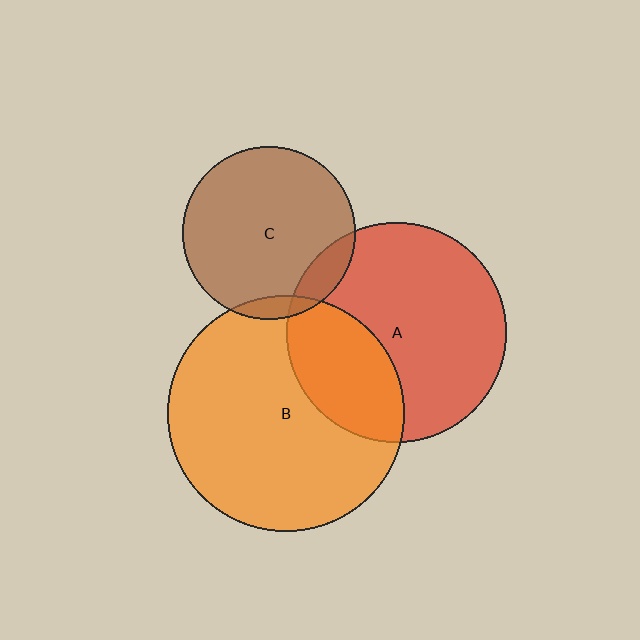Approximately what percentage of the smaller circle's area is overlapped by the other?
Approximately 5%.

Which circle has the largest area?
Circle B (orange).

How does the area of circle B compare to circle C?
Approximately 1.9 times.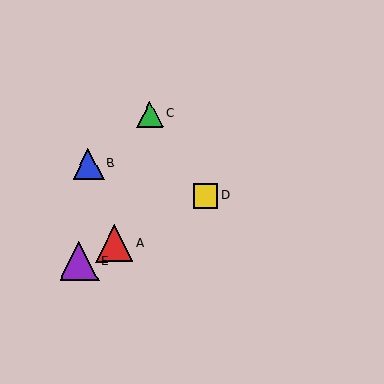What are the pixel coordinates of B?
Object B is at (88, 164).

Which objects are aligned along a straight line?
Objects A, D, E are aligned along a straight line.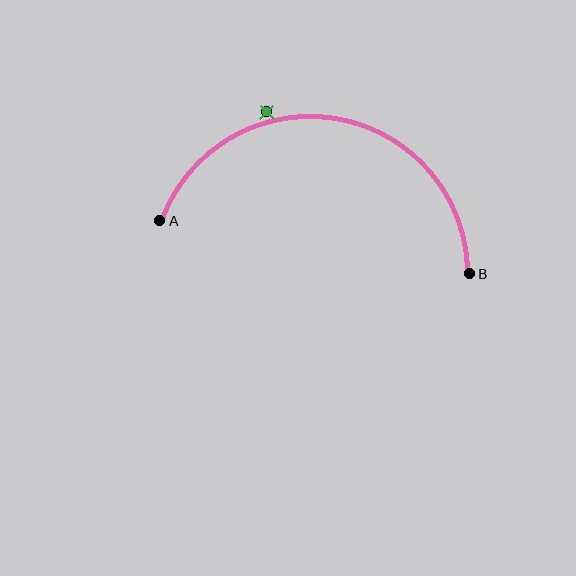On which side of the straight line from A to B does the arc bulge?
The arc bulges above the straight line connecting A and B.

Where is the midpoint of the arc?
The arc midpoint is the point on the curve farthest from the straight line joining A and B. It sits above that line.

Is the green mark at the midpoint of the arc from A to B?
No — the green mark does not lie on the arc at all. It sits slightly outside the curve.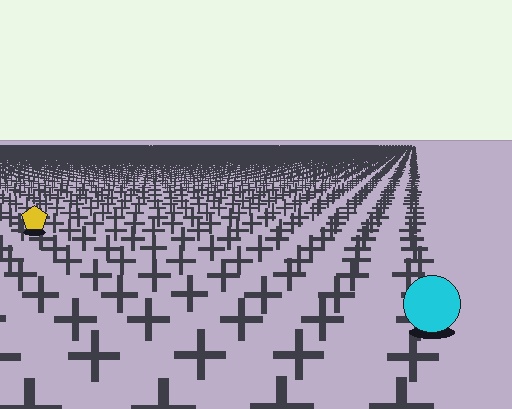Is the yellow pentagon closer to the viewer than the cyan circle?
No. The cyan circle is closer — you can tell from the texture gradient: the ground texture is coarser near it.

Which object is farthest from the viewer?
The yellow pentagon is farthest from the viewer. It appears smaller and the ground texture around it is denser.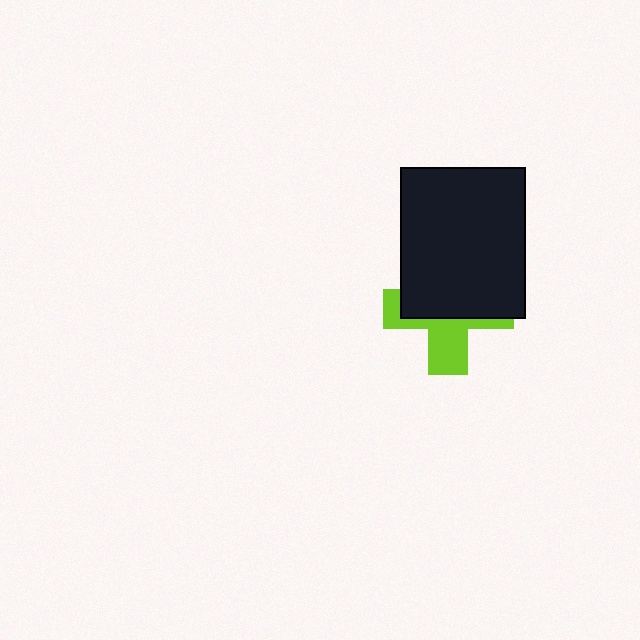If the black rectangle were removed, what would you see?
You would see the complete lime cross.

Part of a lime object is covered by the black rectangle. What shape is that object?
It is a cross.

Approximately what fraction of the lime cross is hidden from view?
Roughly 59% of the lime cross is hidden behind the black rectangle.